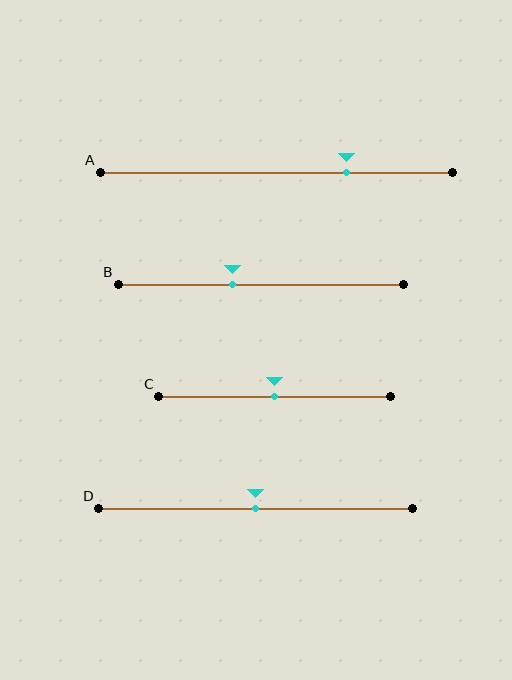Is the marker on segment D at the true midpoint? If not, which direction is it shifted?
Yes, the marker on segment D is at the true midpoint.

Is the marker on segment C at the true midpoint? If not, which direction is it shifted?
Yes, the marker on segment C is at the true midpoint.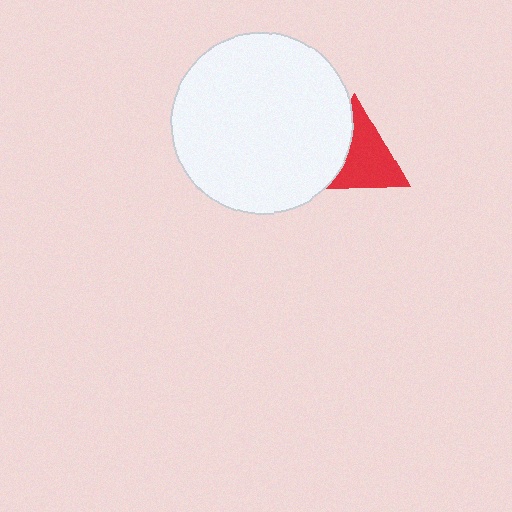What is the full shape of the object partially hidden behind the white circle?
The partially hidden object is a red triangle.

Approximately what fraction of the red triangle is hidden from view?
Roughly 36% of the red triangle is hidden behind the white circle.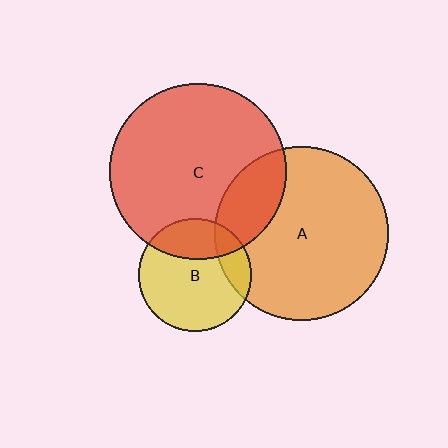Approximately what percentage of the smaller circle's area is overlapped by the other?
Approximately 15%.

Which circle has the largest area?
Circle C (red).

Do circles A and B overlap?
Yes.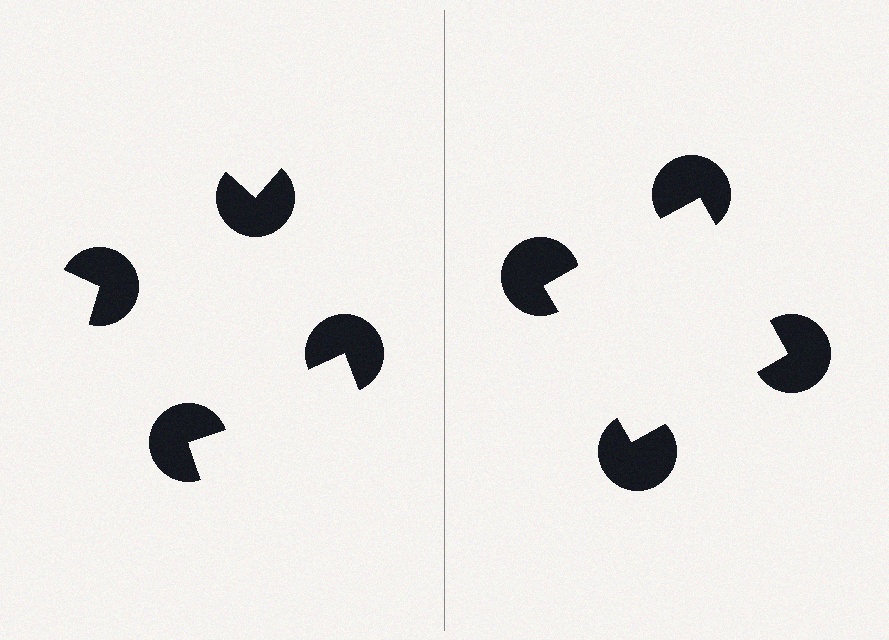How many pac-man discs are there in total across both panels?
8 — 4 on each side.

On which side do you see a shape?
An illusory square appears on the right side. On the left side the wedge cuts are rotated, so no coherent shape forms.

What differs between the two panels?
The pac-man discs are positioned identically on both sides; only the wedge orientations differ. On the right they align to a square; on the left they are misaligned.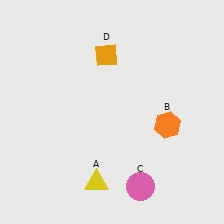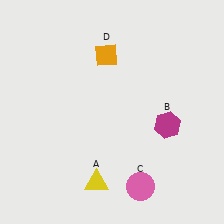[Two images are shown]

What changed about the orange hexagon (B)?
In Image 1, B is orange. In Image 2, it changed to magenta.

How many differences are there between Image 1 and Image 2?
There is 1 difference between the two images.